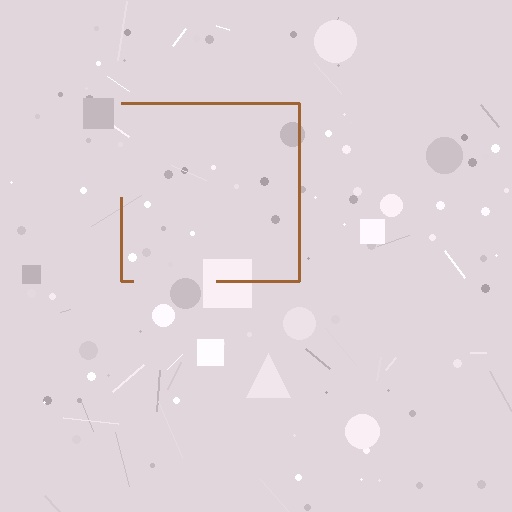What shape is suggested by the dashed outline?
The dashed outline suggests a square.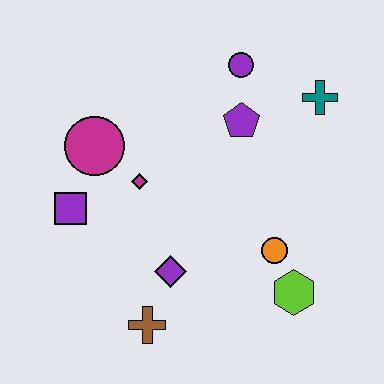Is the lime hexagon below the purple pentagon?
Yes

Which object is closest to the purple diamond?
The brown cross is closest to the purple diamond.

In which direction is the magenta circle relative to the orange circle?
The magenta circle is to the left of the orange circle.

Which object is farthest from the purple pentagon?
The brown cross is farthest from the purple pentagon.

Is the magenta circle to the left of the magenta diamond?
Yes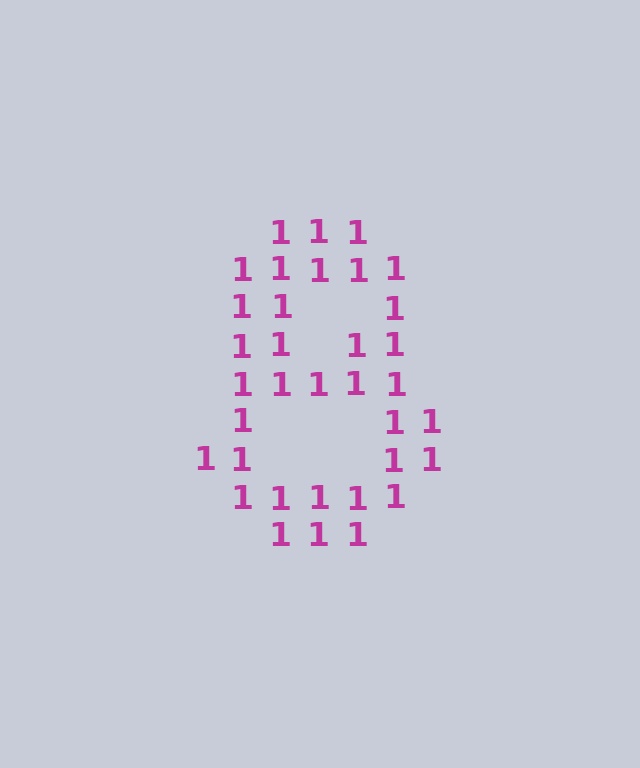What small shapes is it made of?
It is made of small digit 1's.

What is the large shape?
The large shape is the digit 8.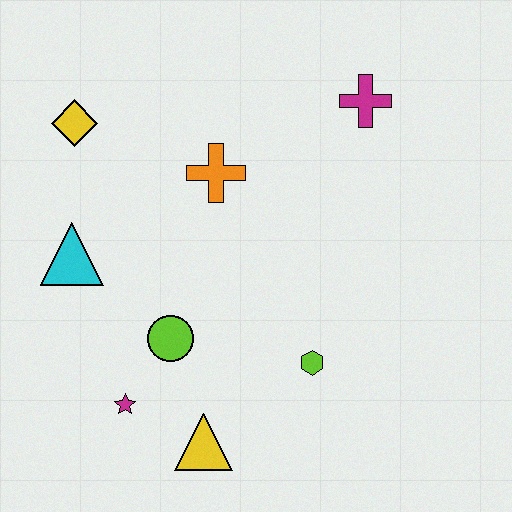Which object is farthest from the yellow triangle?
The magenta cross is farthest from the yellow triangle.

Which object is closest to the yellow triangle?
The magenta star is closest to the yellow triangle.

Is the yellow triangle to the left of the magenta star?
No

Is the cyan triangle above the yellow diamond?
No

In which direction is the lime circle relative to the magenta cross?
The lime circle is below the magenta cross.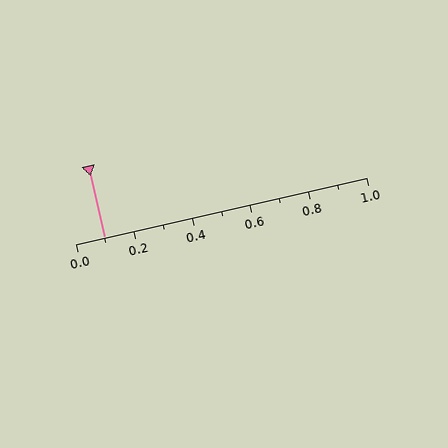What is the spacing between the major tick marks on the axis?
The major ticks are spaced 0.2 apart.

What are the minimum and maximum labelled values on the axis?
The axis runs from 0.0 to 1.0.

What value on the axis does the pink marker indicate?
The marker indicates approximately 0.1.